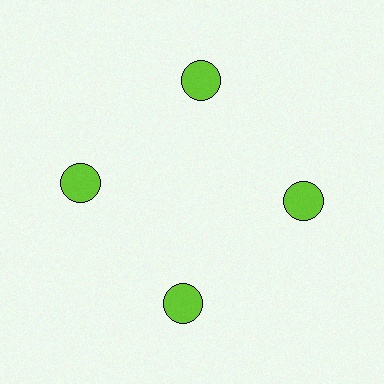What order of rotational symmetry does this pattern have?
This pattern has 4-fold rotational symmetry.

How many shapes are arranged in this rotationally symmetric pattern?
There are 4 shapes, arranged in 4 groups of 1.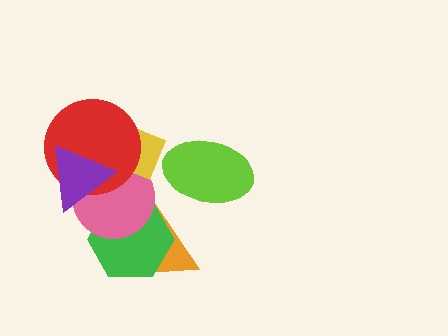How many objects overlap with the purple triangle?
2 objects overlap with the purple triangle.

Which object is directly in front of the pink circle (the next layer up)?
The yellow diamond is directly in front of the pink circle.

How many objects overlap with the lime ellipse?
0 objects overlap with the lime ellipse.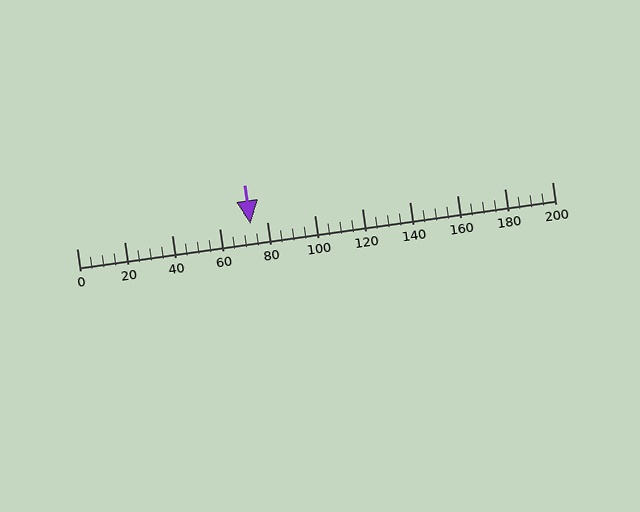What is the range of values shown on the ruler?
The ruler shows values from 0 to 200.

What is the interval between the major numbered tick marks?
The major tick marks are spaced 20 units apart.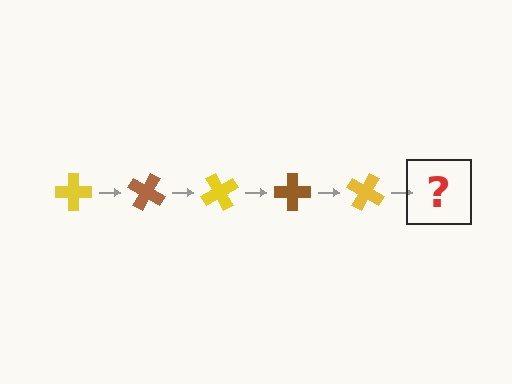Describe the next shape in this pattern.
It should be a brown cross, rotated 150 degrees from the start.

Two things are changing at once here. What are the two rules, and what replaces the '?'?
The two rules are that it rotates 30 degrees each step and the color cycles through yellow and brown. The '?' should be a brown cross, rotated 150 degrees from the start.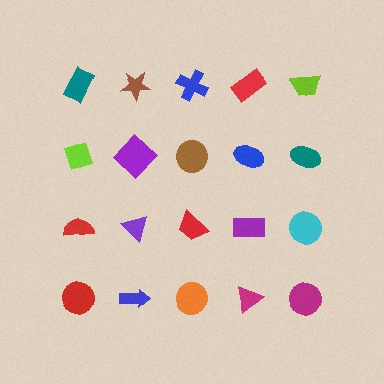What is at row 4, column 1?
A red circle.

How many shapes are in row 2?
5 shapes.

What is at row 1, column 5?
A lime trapezoid.